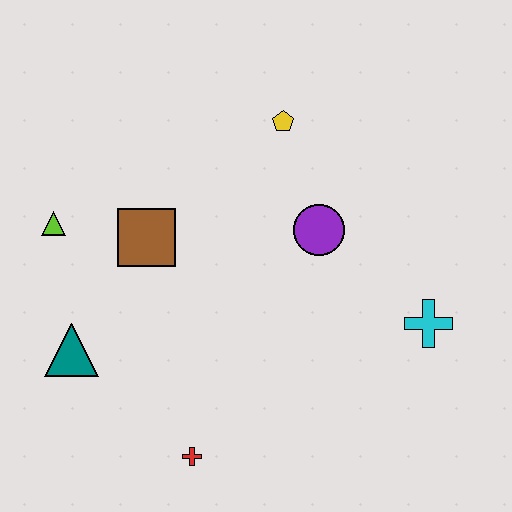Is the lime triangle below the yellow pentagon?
Yes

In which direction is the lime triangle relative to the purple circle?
The lime triangle is to the left of the purple circle.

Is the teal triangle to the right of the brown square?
No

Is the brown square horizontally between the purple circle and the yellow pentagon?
No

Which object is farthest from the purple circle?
The teal triangle is farthest from the purple circle.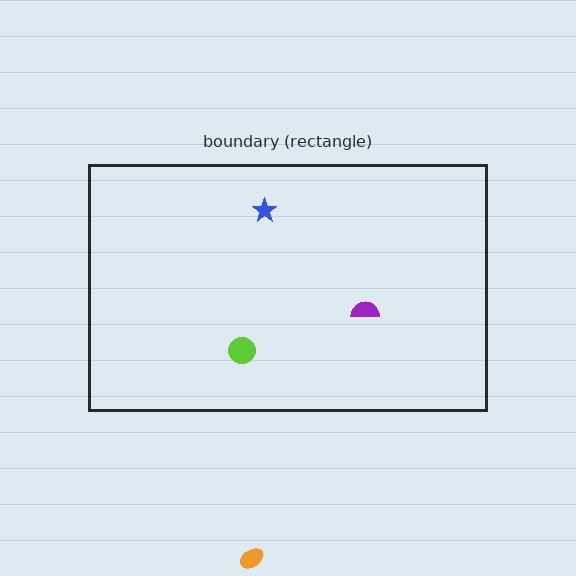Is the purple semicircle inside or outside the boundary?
Inside.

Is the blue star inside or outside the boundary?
Inside.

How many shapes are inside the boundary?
3 inside, 1 outside.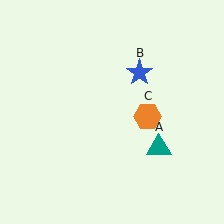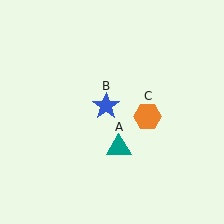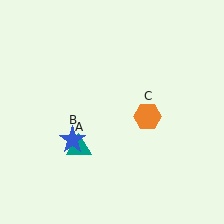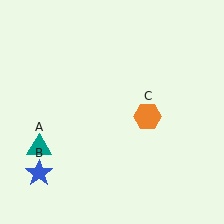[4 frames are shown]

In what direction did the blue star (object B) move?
The blue star (object B) moved down and to the left.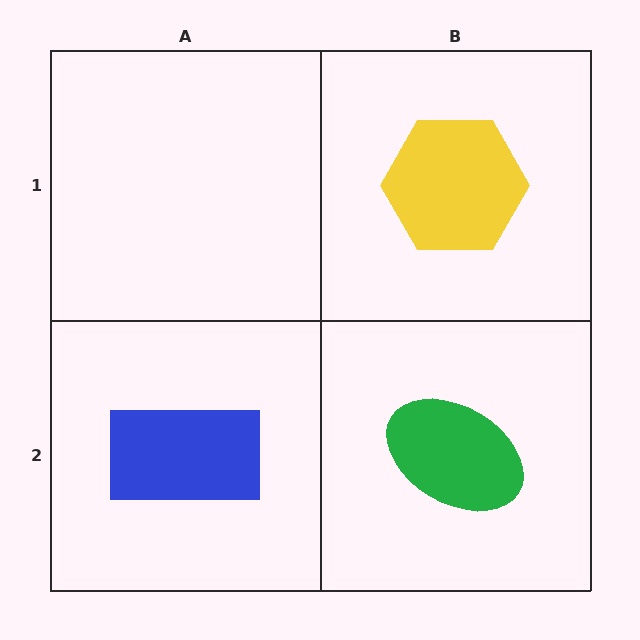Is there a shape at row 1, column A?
No, that cell is empty.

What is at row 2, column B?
A green ellipse.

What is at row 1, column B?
A yellow hexagon.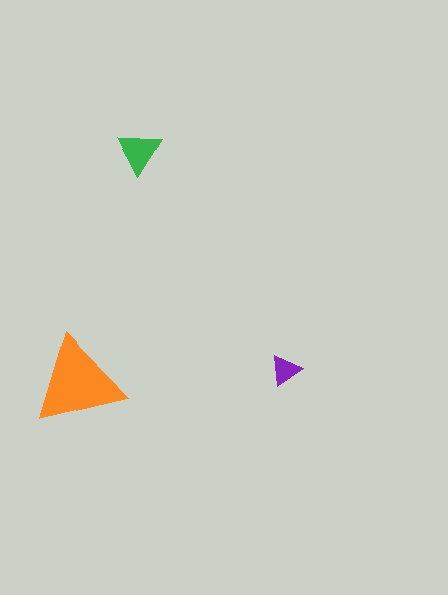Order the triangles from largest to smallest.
the orange one, the green one, the purple one.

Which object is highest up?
The green triangle is topmost.